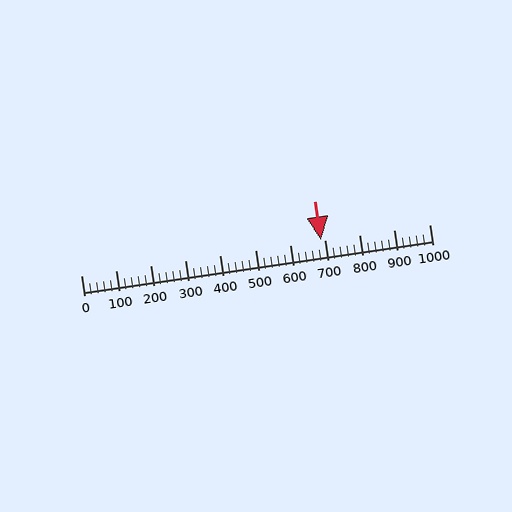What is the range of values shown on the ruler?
The ruler shows values from 0 to 1000.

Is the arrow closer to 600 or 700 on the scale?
The arrow is closer to 700.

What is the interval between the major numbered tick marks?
The major tick marks are spaced 100 units apart.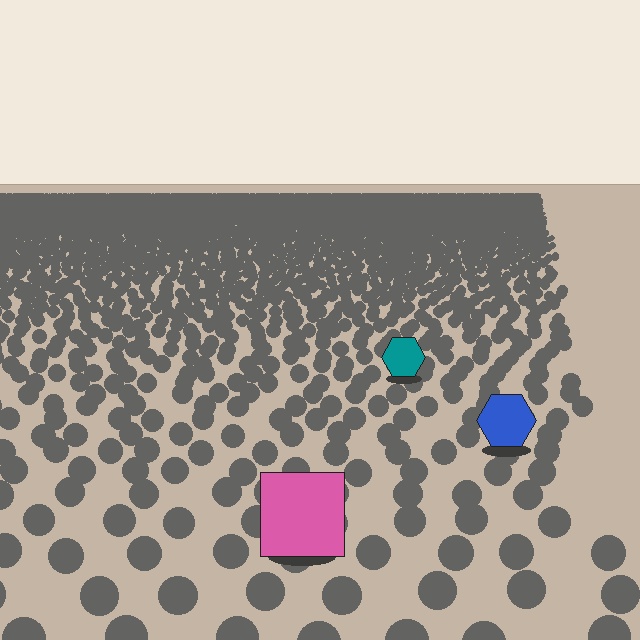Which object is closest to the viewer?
The pink square is closest. The texture marks near it are larger and more spread out.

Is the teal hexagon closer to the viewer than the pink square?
No. The pink square is closer — you can tell from the texture gradient: the ground texture is coarser near it.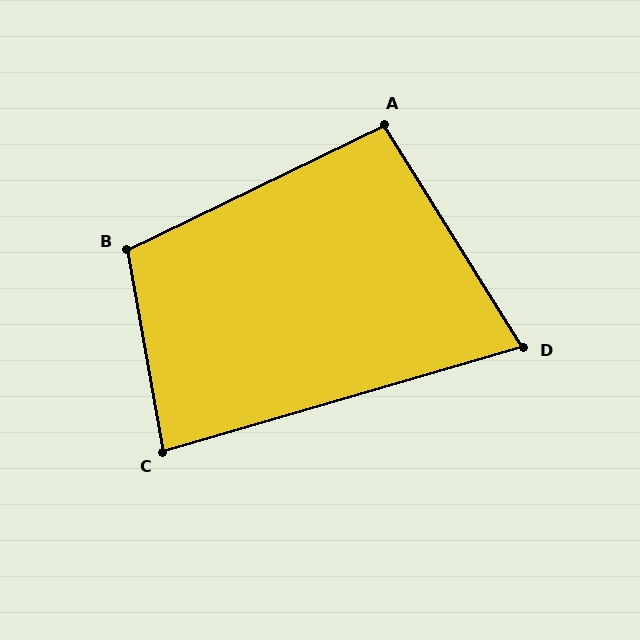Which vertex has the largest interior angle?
B, at approximately 106 degrees.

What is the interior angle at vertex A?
Approximately 96 degrees (obtuse).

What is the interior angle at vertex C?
Approximately 84 degrees (acute).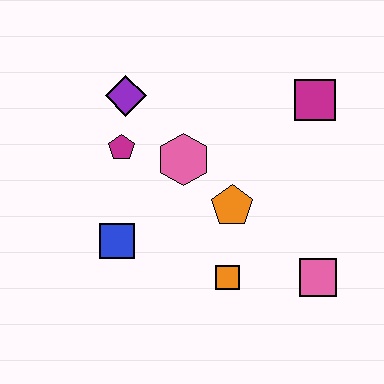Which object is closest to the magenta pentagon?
The purple diamond is closest to the magenta pentagon.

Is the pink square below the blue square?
Yes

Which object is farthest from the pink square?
The purple diamond is farthest from the pink square.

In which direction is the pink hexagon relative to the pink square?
The pink hexagon is to the left of the pink square.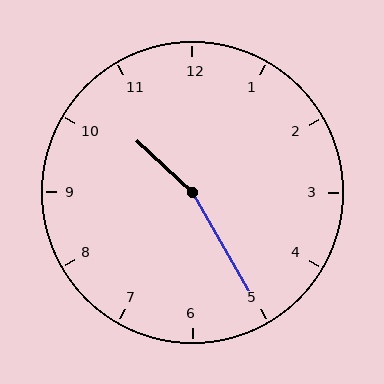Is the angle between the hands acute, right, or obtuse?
It is obtuse.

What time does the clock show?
10:25.